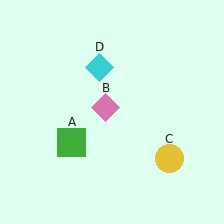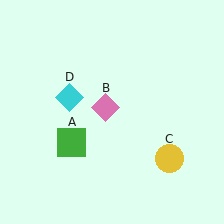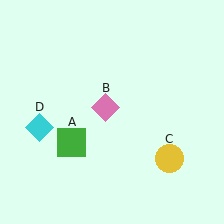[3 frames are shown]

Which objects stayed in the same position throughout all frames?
Green square (object A) and pink diamond (object B) and yellow circle (object C) remained stationary.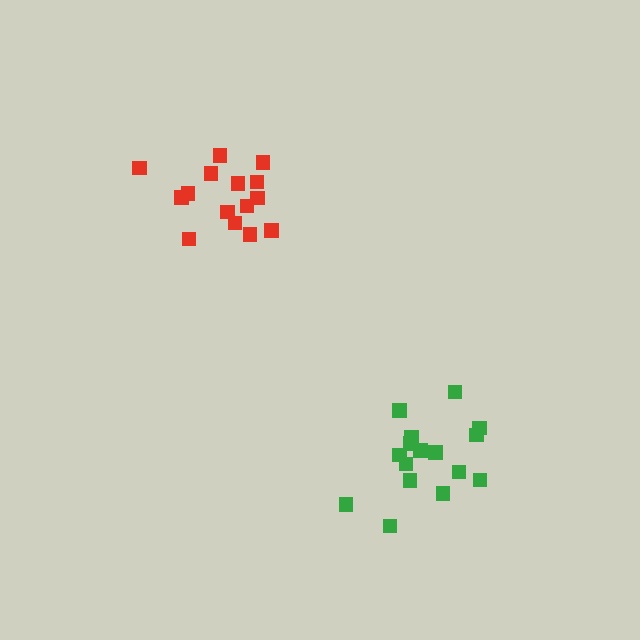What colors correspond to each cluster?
The clusters are colored: red, green.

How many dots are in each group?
Group 1: 15 dots, Group 2: 16 dots (31 total).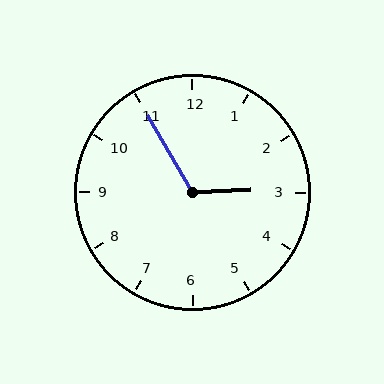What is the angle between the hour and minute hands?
Approximately 118 degrees.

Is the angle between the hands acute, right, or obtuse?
It is obtuse.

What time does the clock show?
2:55.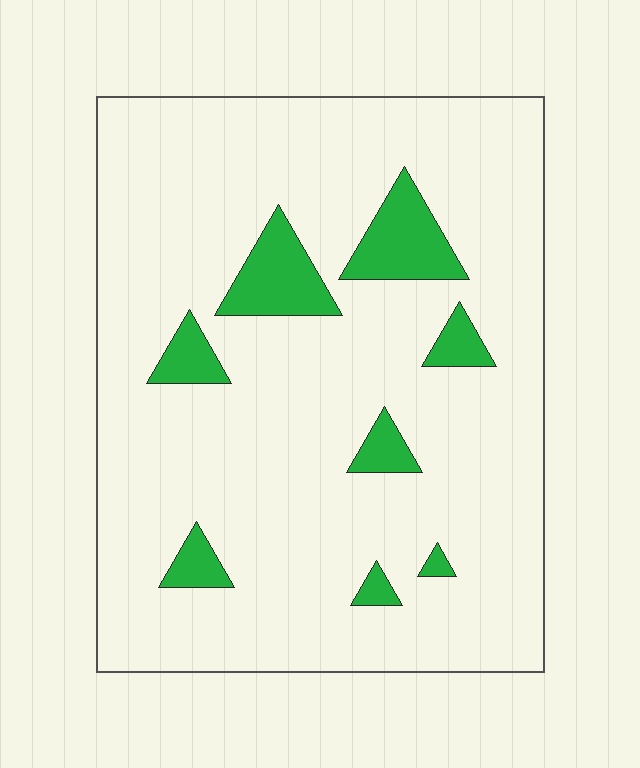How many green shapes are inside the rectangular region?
8.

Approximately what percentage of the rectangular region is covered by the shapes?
Approximately 10%.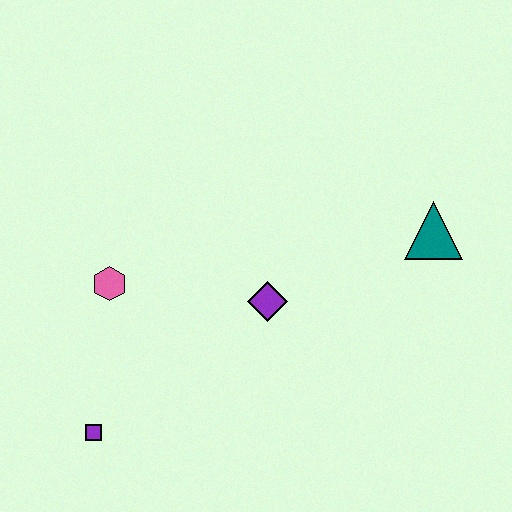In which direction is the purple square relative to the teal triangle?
The purple square is to the left of the teal triangle.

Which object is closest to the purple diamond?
The pink hexagon is closest to the purple diamond.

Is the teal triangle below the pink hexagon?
No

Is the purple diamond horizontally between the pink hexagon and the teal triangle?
Yes